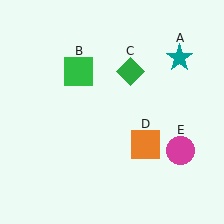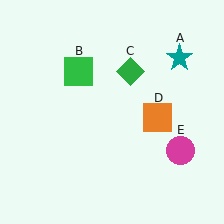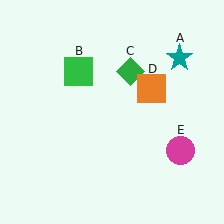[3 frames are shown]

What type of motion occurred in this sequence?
The orange square (object D) rotated counterclockwise around the center of the scene.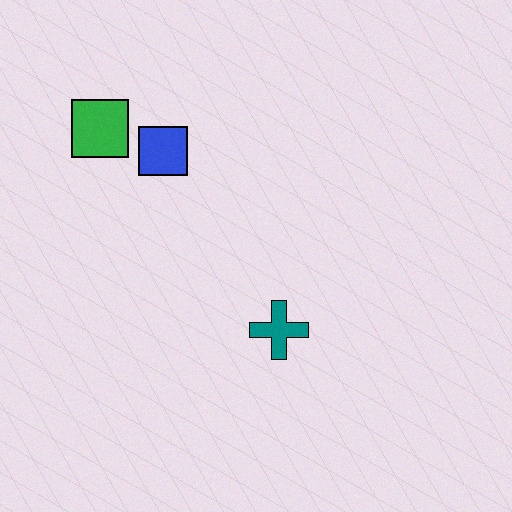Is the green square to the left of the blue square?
Yes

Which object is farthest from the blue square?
The teal cross is farthest from the blue square.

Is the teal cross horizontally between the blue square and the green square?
No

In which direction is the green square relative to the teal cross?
The green square is above the teal cross.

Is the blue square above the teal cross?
Yes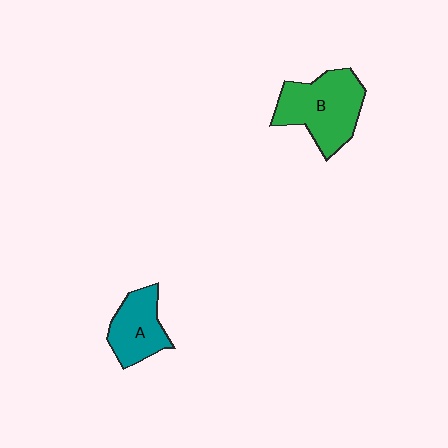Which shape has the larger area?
Shape B (green).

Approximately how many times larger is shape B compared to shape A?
Approximately 1.5 times.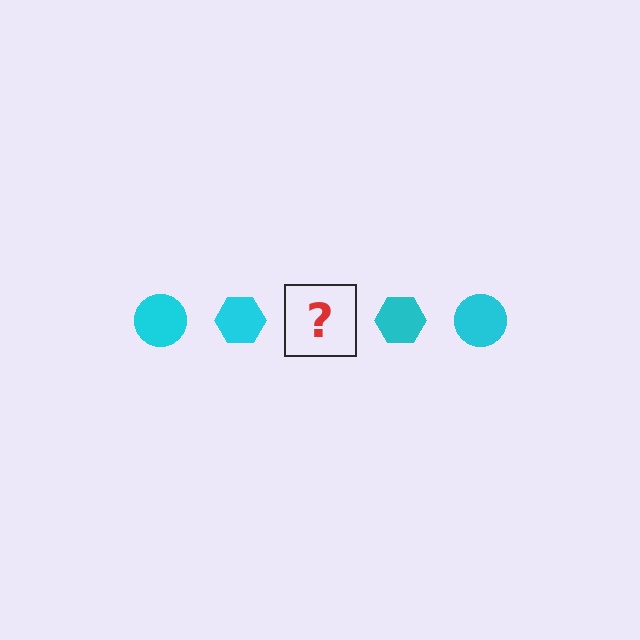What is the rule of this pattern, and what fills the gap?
The rule is that the pattern cycles through circle, hexagon shapes in cyan. The gap should be filled with a cyan circle.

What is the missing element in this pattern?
The missing element is a cyan circle.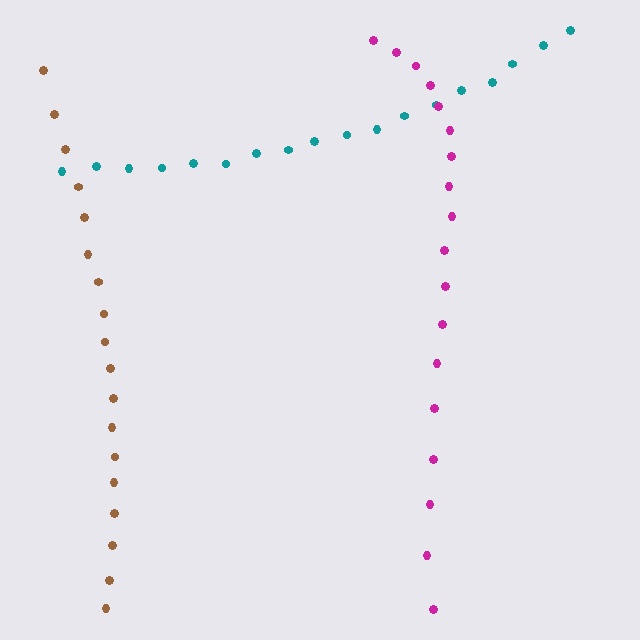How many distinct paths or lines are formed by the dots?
There are 3 distinct paths.